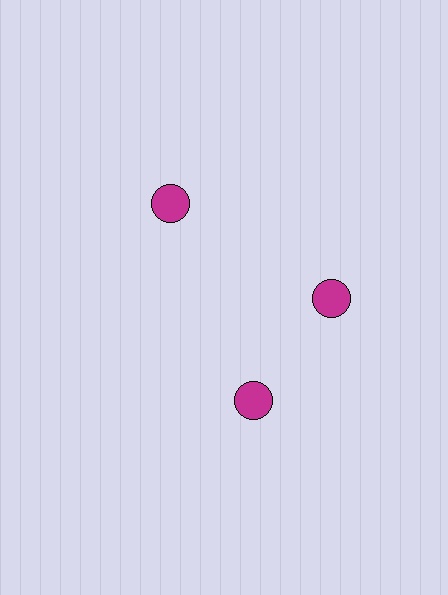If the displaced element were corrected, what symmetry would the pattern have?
It would have 3-fold rotational symmetry — the pattern would map onto itself every 120 degrees.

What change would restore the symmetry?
The symmetry would be restored by rotating it back into even spacing with its neighbors so that all 3 circles sit at equal angles and equal distance from the center.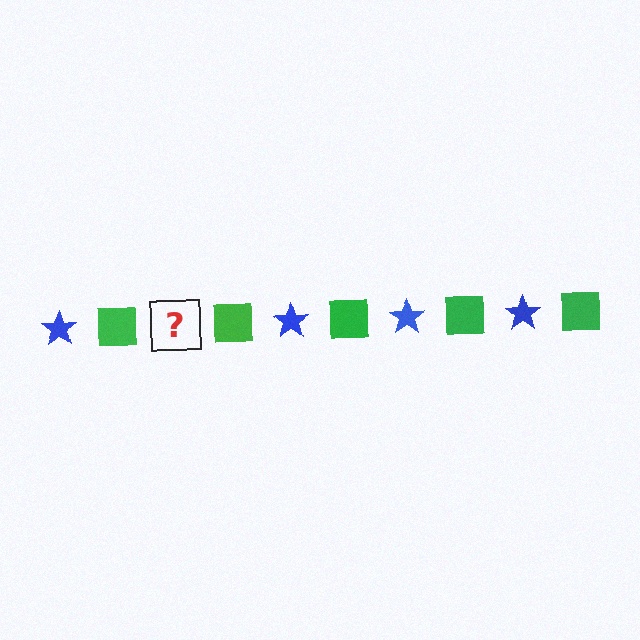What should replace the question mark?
The question mark should be replaced with a blue star.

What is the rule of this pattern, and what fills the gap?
The rule is that the pattern alternates between blue star and green square. The gap should be filled with a blue star.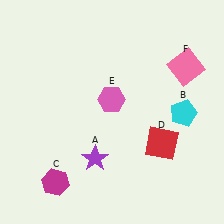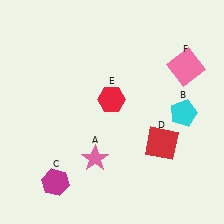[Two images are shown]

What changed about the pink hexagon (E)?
In Image 1, E is pink. In Image 2, it changed to red.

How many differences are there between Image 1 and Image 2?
There are 2 differences between the two images.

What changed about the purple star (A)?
In Image 1, A is purple. In Image 2, it changed to pink.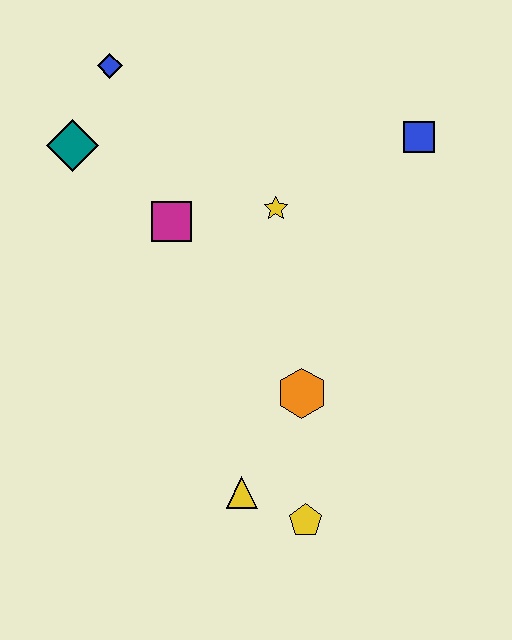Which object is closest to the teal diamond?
The blue diamond is closest to the teal diamond.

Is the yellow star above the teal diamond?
No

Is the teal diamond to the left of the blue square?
Yes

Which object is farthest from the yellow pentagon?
The blue diamond is farthest from the yellow pentagon.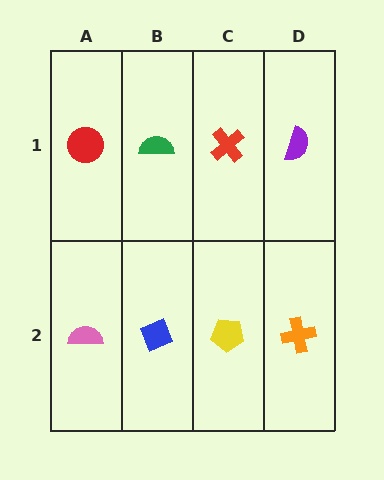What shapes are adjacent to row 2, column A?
A red circle (row 1, column A), a blue diamond (row 2, column B).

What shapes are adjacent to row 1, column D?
An orange cross (row 2, column D), a red cross (row 1, column C).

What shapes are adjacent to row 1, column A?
A pink semicircle (row 2, column A), a green semicircle (row 1, column B).